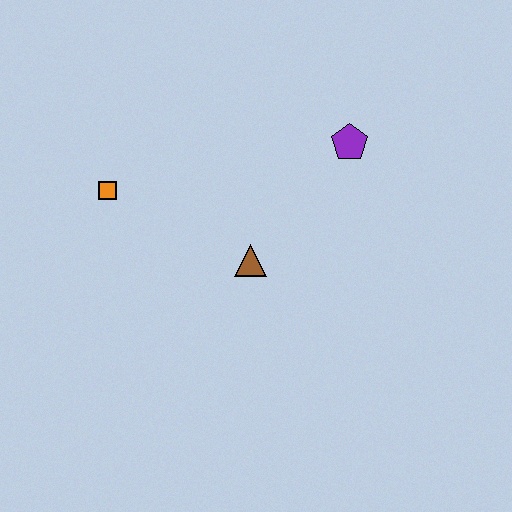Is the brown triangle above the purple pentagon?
No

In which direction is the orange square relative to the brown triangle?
The orange square is to the left of the brown triangle.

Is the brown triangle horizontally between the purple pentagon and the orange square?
Yes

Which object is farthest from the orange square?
The purple pentagon is farthest from the orange square.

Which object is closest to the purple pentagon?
The brown triangle is closest to the purple pentagon.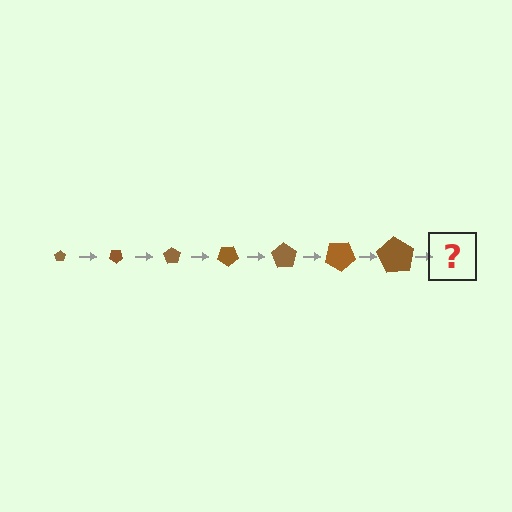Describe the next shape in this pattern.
It should be a pentagon, larger than the previous one and rotated 245 degrees from the start.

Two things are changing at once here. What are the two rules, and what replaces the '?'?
The two rules are that the pentagon grows larger each step and it rotates 35 degrees each step. The '?' should be a pentagon, larger than the previous one and rotated 245 degrees from the start.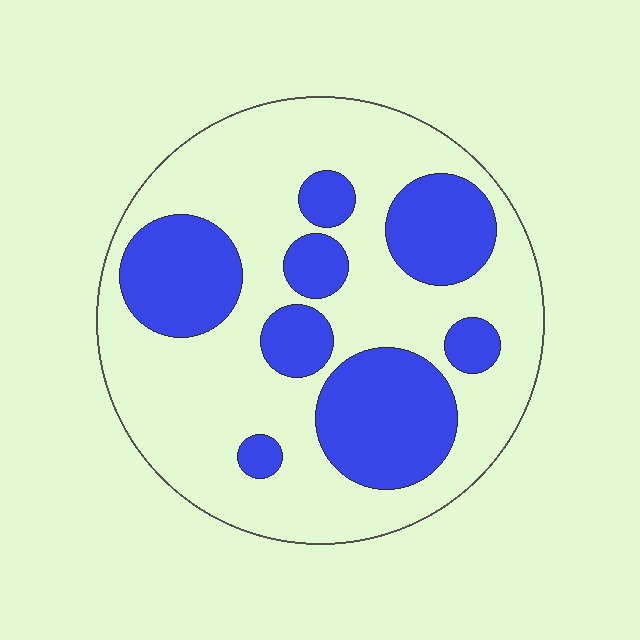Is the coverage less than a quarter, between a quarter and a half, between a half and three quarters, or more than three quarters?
Between a quarter and a half.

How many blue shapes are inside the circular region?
8.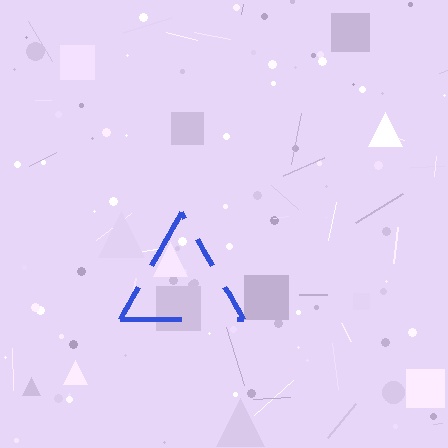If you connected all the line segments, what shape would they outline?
They would outline a triangle.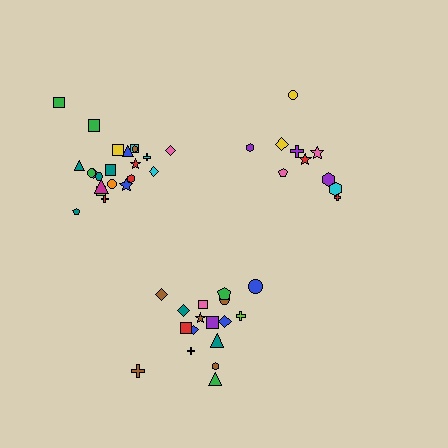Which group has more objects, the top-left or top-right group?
The top-left group.